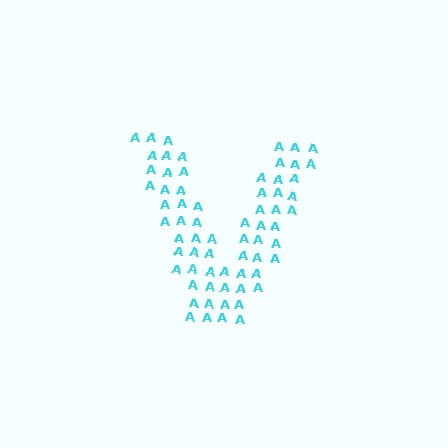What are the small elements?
The small elements are letter A's.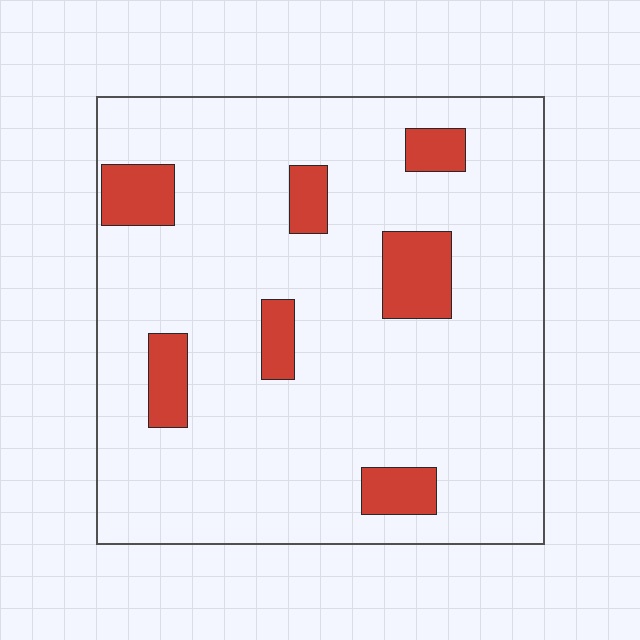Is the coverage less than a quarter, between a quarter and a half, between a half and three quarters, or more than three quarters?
Less than a quarter.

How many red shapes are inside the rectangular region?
7.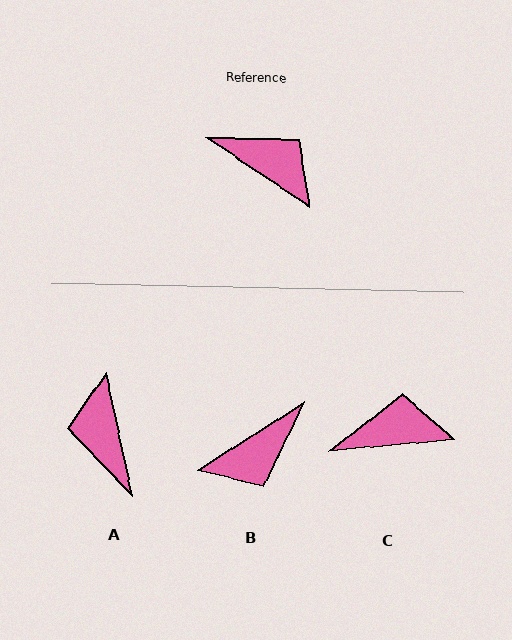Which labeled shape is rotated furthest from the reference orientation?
A, about 135 degrees away.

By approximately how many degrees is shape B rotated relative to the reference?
Approximately 114 degrees clockwise.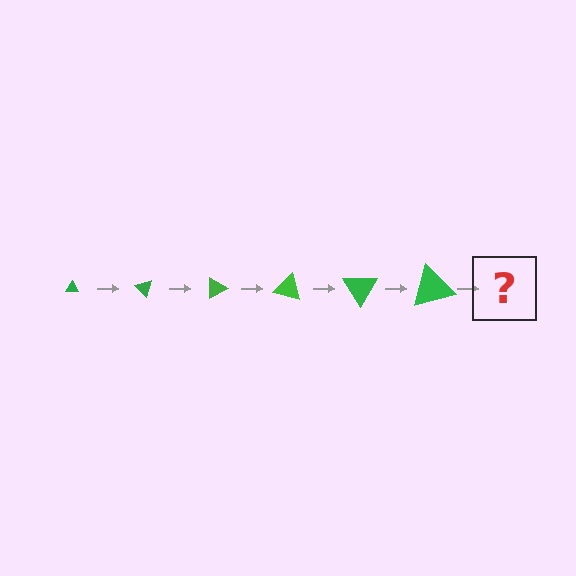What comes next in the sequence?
The next element should be a triangle, larger than the previous one and rotated 270 degrees from the start.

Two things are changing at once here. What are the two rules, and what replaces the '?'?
The two rules are that the triangle grows larger each step and it rotates 45 degrees each step. The '?' should be a triangle, larger than the previous one and rotated 270 degrees from the start.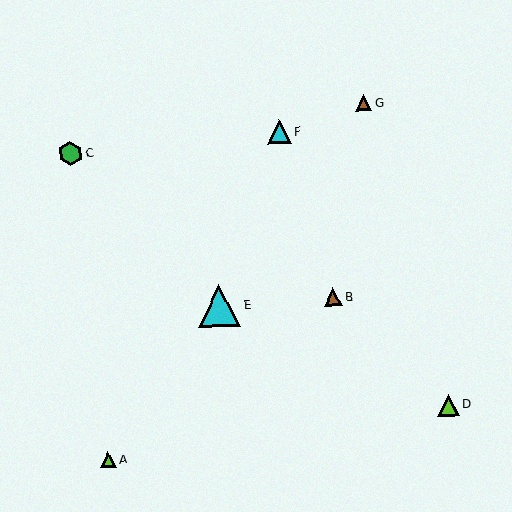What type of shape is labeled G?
Shape G is a brown triangle.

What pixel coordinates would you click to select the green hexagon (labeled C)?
Click at (70, 154) to select the green hexagon C.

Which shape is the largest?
The cyan triangle (labeled E) is the largest.